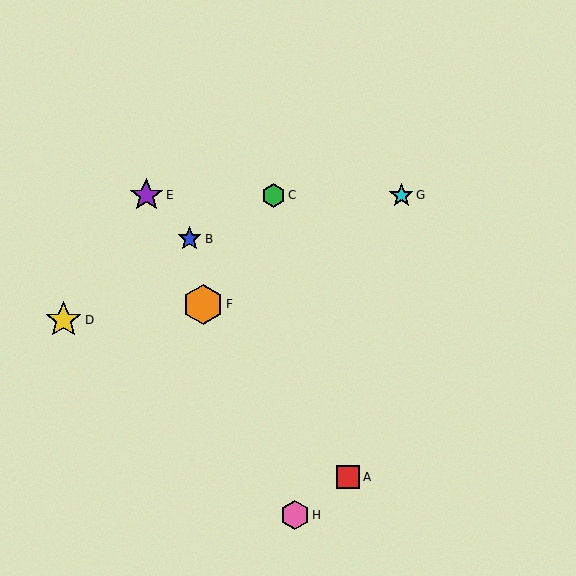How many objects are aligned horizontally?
3 objects (C, E, G) are aligned horizontally.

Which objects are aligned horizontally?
Objects C, E, G are aligned horizontally.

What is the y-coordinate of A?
Object A is at y≈477.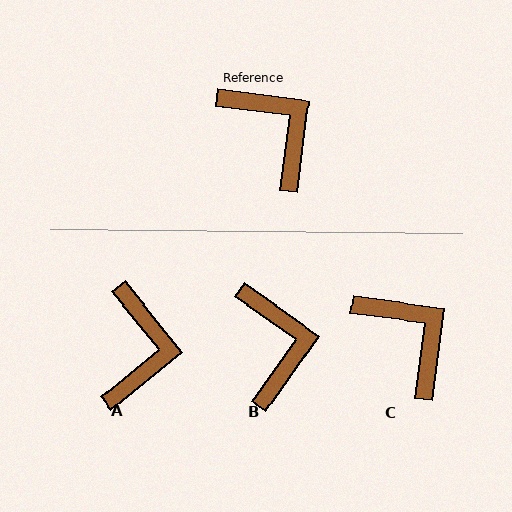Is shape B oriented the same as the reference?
No, it is off by about 28 degrees.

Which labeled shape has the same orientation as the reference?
C.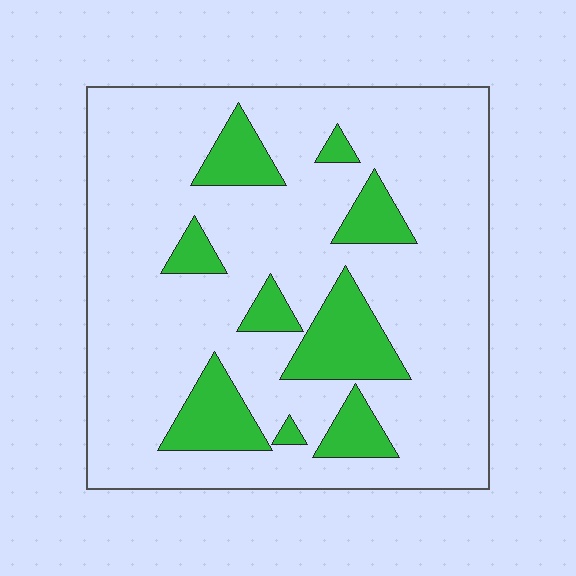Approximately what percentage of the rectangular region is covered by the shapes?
Approximately 20%.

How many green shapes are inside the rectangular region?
9.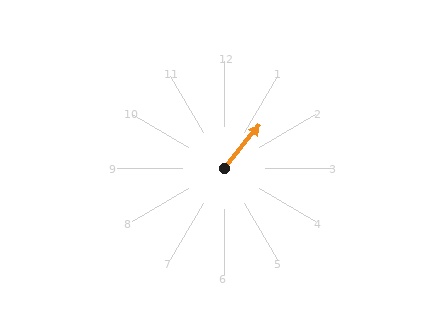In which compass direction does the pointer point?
Northeast.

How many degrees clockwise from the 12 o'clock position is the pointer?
Approximately 40 degrees.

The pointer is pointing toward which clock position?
Roughly 1 o'clock.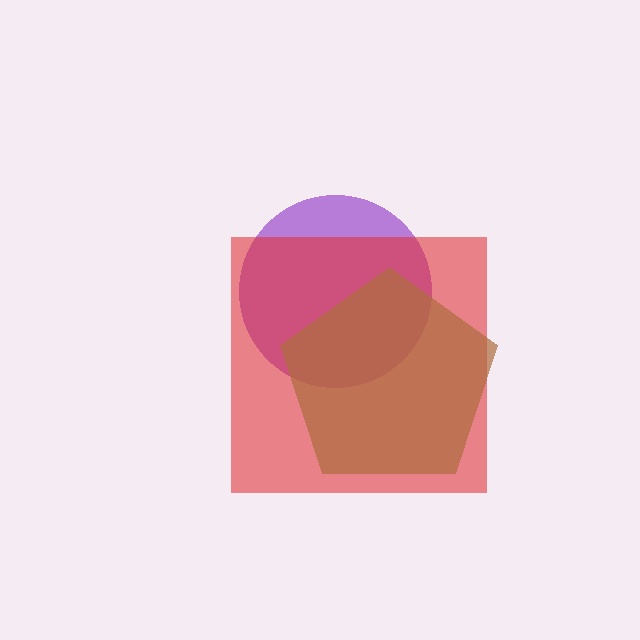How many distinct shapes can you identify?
There are 3 distinct shapes: a purple circle, a red square, a brown pentagon.